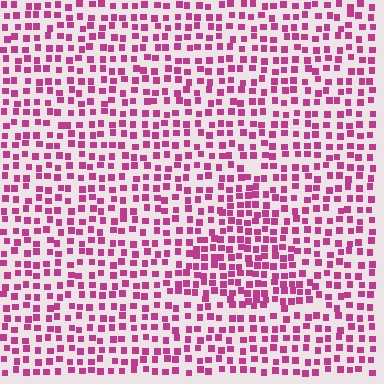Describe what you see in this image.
The image contains small magenta elements arranged at two different densities. A triangle-shaped region is visible where the elements are more densely packed than the surrounding area.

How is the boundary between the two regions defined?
The boundary is defined by a change in element density (approximately 1.5x ratio). All elements are the same color, size, and shape.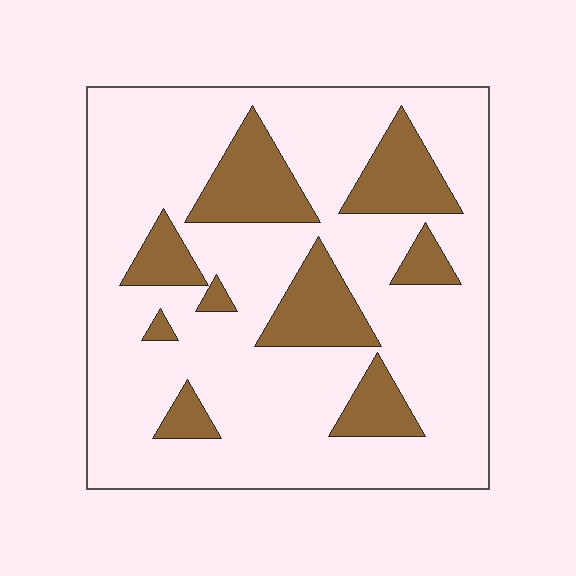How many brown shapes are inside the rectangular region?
9.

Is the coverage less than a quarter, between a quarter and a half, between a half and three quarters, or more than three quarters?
Less than a quarter.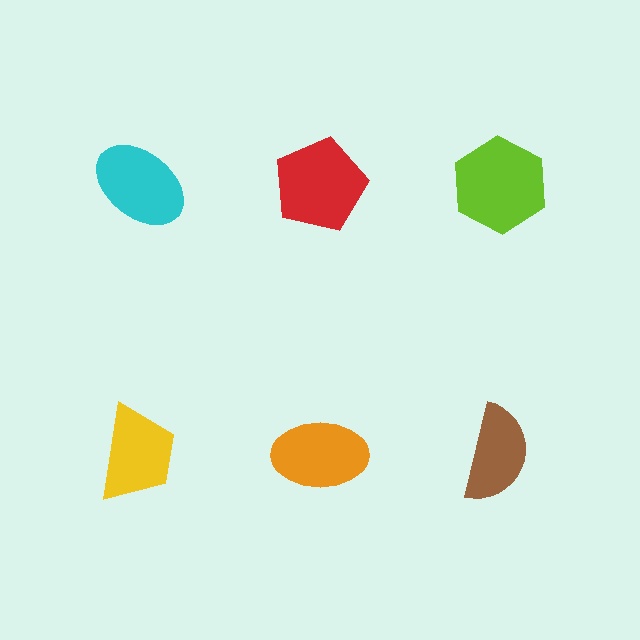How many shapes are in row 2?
3 shapes.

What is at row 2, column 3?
A brown semicircle.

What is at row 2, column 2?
An orange ellipse.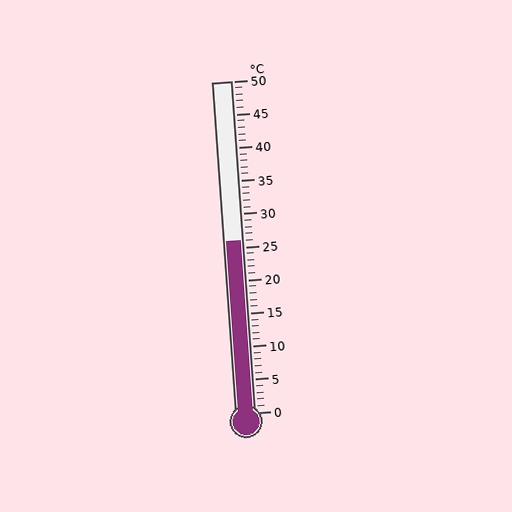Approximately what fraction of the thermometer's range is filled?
The thermometer is filled to approximately 50% of its range.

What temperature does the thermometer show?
The thermometer shows approximately 26°C.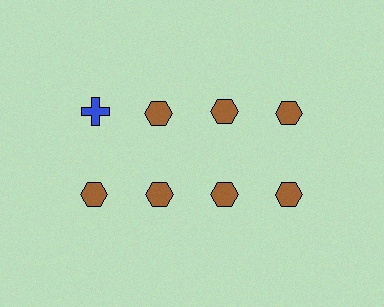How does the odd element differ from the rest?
It differs in both color (blue instead of brown) and shape (cross instead of hexagon).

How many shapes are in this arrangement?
There are 8 shapes arranged in a grid pattern.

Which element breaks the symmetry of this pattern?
The blue cross in the top row, leftmost column breaks the symmetry. All other shapes are brown hexagons.